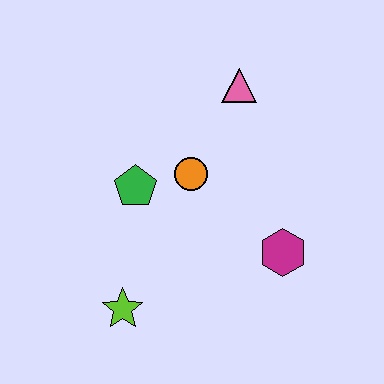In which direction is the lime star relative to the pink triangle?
The lime star is below the pink triangle.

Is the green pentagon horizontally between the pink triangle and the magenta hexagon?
No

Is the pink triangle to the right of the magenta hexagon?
No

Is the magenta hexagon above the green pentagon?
No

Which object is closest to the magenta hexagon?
The orange circle is closest to the magenta hexagon.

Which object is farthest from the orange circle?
The lime star is farthest from the orange circle.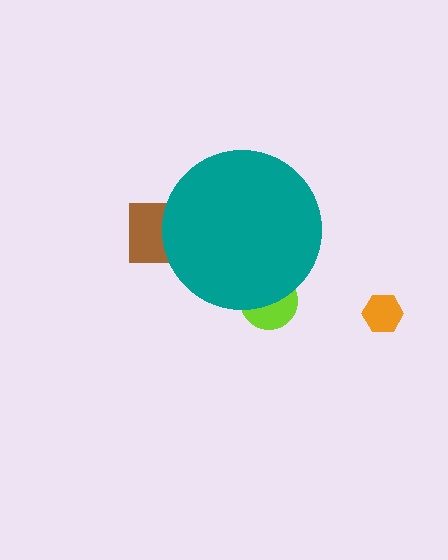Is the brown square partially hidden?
Yes, the brown square is partially hidden behind the teal circle.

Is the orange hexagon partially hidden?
No, the orange hexagon is fully visible.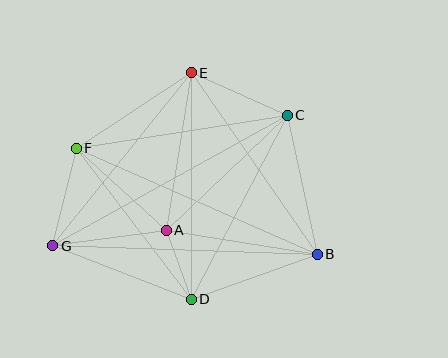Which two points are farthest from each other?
Points C and G are farthest from each other.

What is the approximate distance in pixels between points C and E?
The distance between C and E is approximately 105 pixels.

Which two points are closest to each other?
Points A and D are closest to each other.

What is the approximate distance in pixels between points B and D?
The distance between B and D is approximately 134 pixels.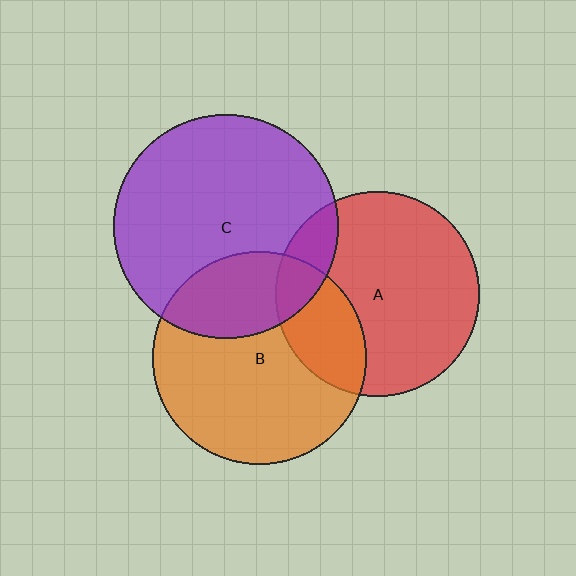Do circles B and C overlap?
Yes.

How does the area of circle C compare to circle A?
Approximately 1.2 times.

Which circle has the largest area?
Circle C (purple).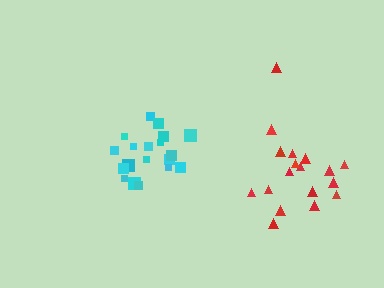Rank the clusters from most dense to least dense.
cyan, red.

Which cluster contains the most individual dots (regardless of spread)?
Cyan (19).